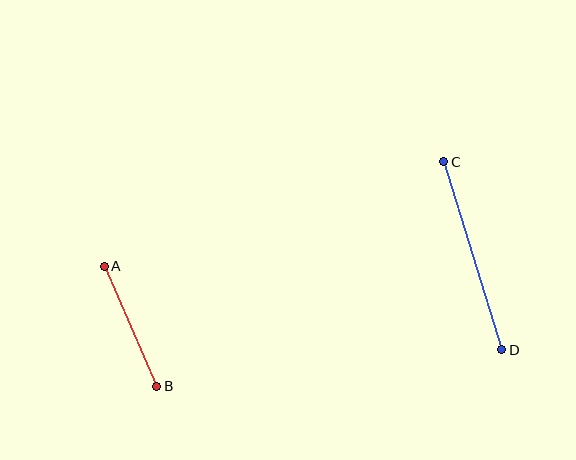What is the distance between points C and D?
The distance is approximately 197 pixels.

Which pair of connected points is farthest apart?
Points C and D are farthest apart.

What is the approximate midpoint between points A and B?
The midpoint is at approximately (131, 326) pixels.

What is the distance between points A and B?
The distance is approximately 131 pixels.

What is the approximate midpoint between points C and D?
The midpoint is at approximately (473, 256) pixels.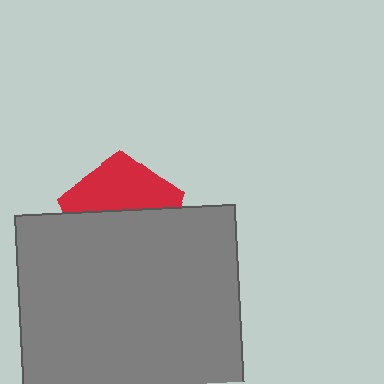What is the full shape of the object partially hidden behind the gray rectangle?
The partially hidden object is a red pentagon.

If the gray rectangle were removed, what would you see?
You would see the complete red pentagon.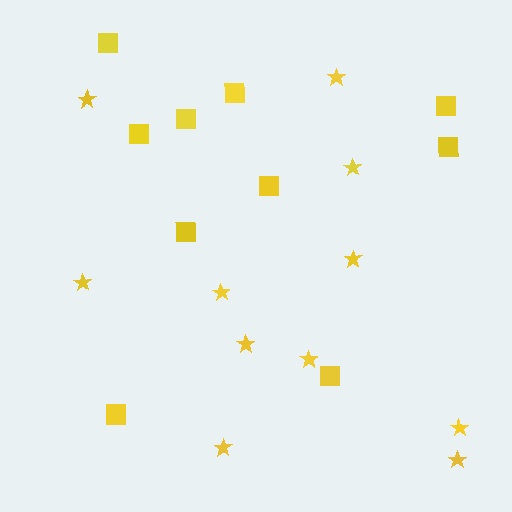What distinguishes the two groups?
There are 2 groups: one group of stars (11) and one group of squares (10).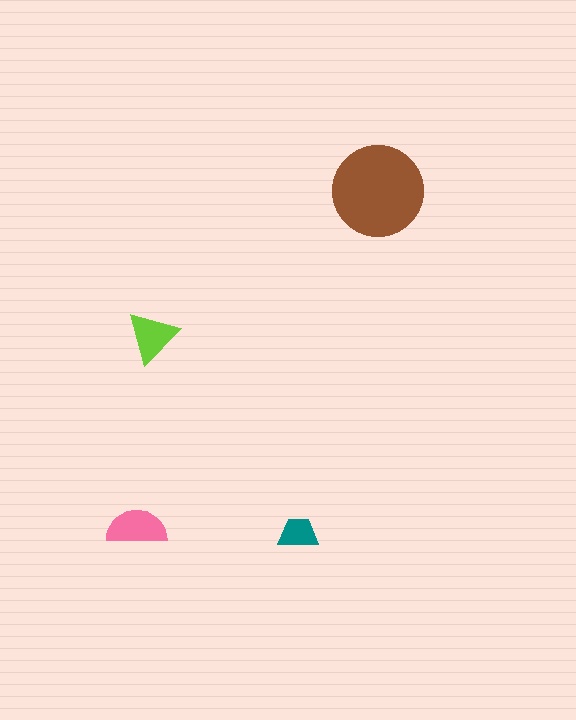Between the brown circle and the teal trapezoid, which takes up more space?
The brown circle.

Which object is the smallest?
The teal trapezoid.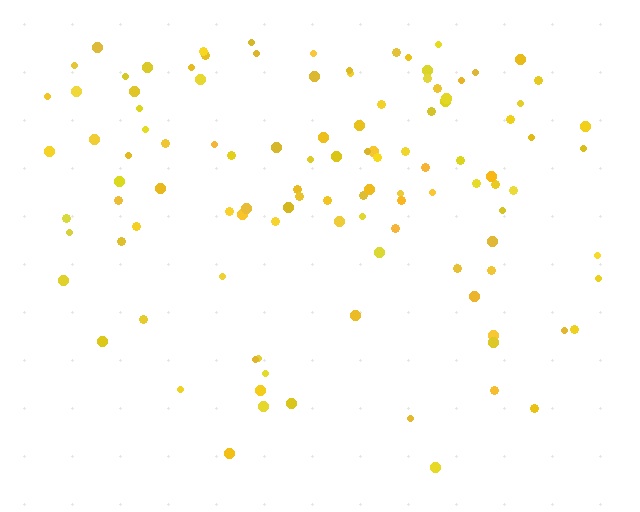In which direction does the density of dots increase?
From bottom to top, with the top side densest.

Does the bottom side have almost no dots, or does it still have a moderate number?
Still a moderate number, just noticeably fewer than the top.